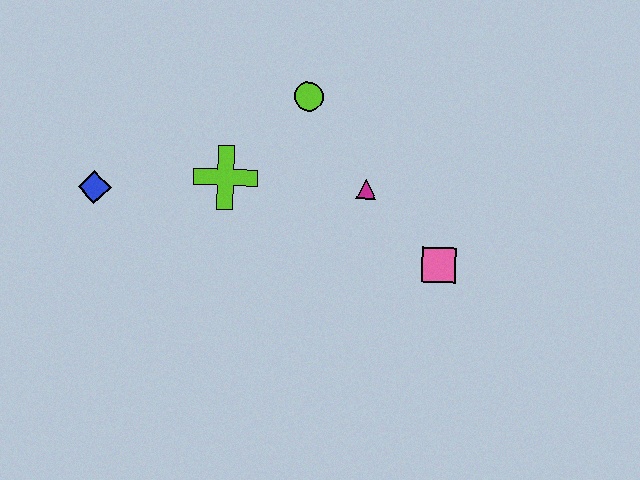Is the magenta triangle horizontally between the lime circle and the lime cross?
No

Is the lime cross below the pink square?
No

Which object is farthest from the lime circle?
The blue diamond is farthest from the lime circle.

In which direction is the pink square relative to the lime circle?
The pink square is below the lime circle.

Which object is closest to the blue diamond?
The lime cross is closest to the blue diamond.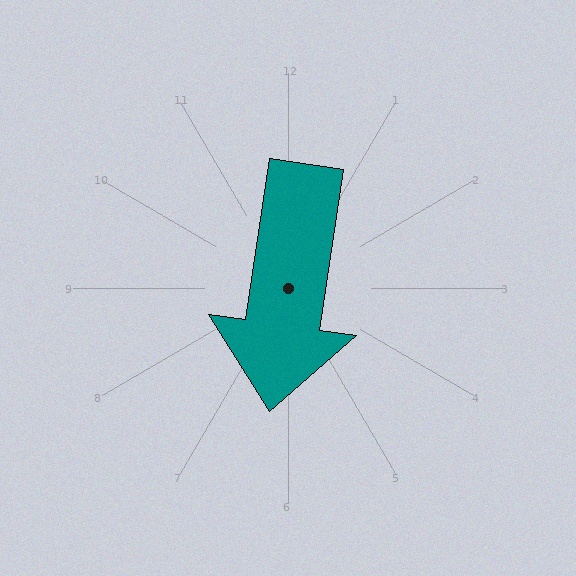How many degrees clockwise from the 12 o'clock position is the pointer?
Approximately 188 degrees.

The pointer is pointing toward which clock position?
Roughly 6 o'clock.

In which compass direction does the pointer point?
South.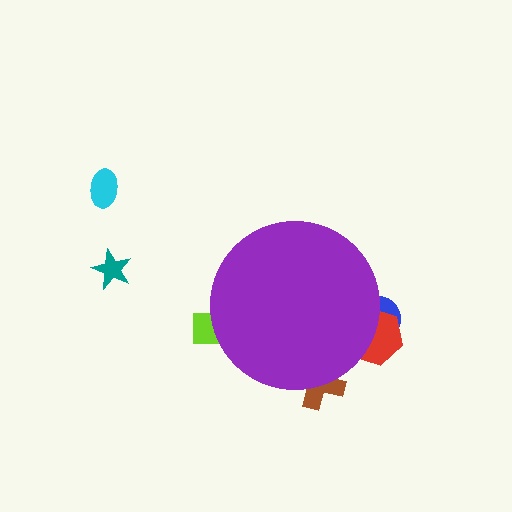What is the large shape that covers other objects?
A purple circle.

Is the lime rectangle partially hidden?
Yes, the lime rectangle is partially hidden behind the purple circle.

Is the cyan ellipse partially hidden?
No, the cyan ellipse is fully visible.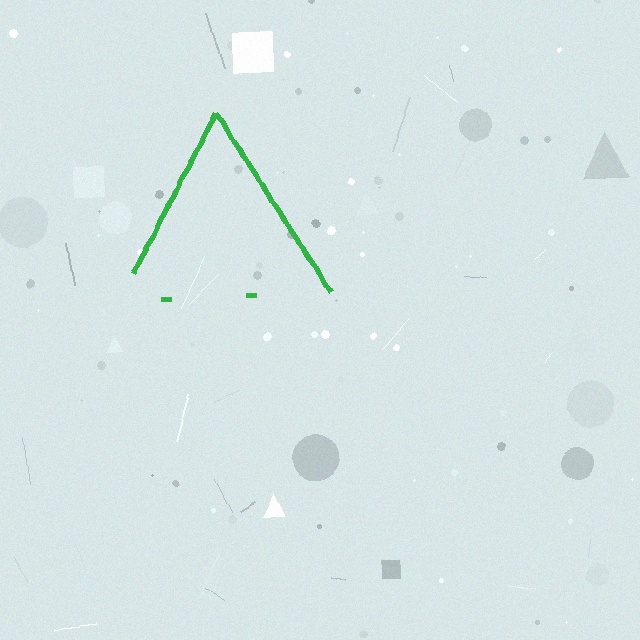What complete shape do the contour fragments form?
The contour fragments form a triangle.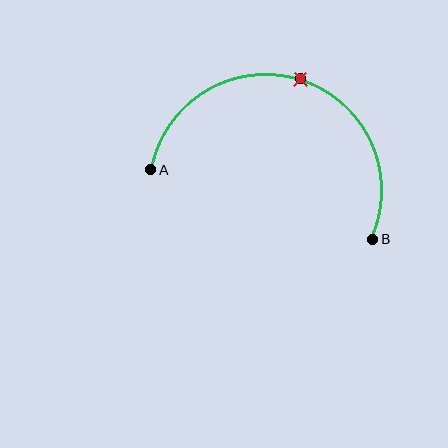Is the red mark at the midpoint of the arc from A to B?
Yes. The red mark lies on the arc at equal arc-length from both A and B — it is the arc midpoint.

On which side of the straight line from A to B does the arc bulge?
The arc bulges above the straight line connecting A and B.